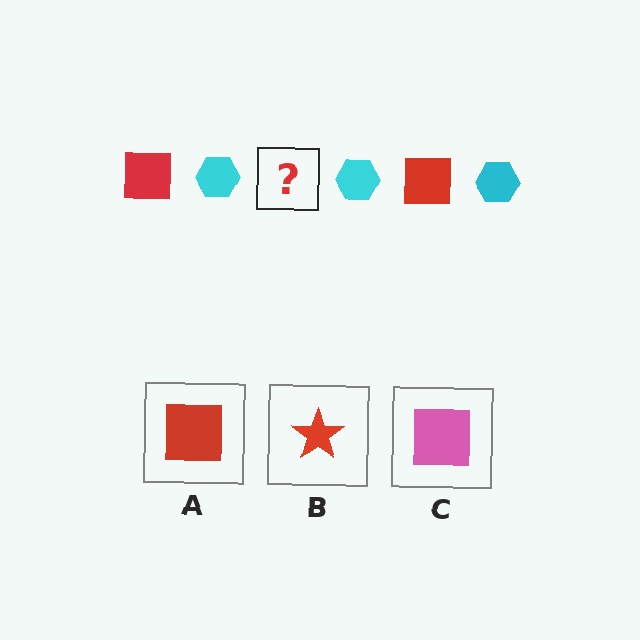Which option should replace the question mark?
Option A.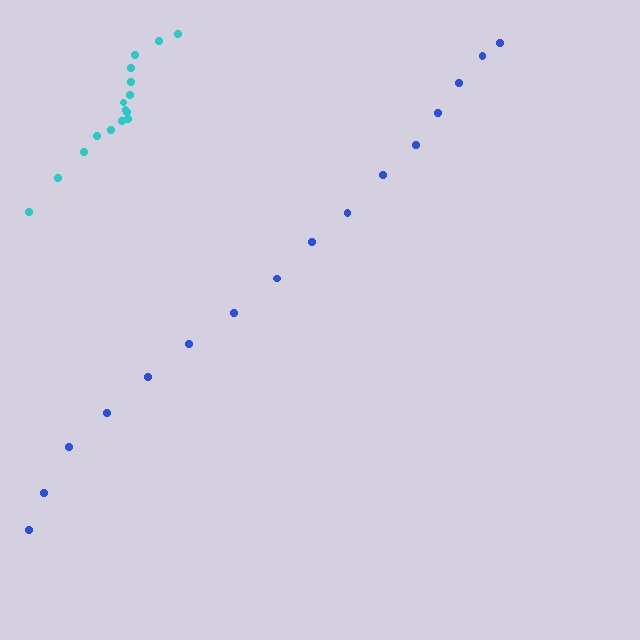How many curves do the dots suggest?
There are 2 distinct paths.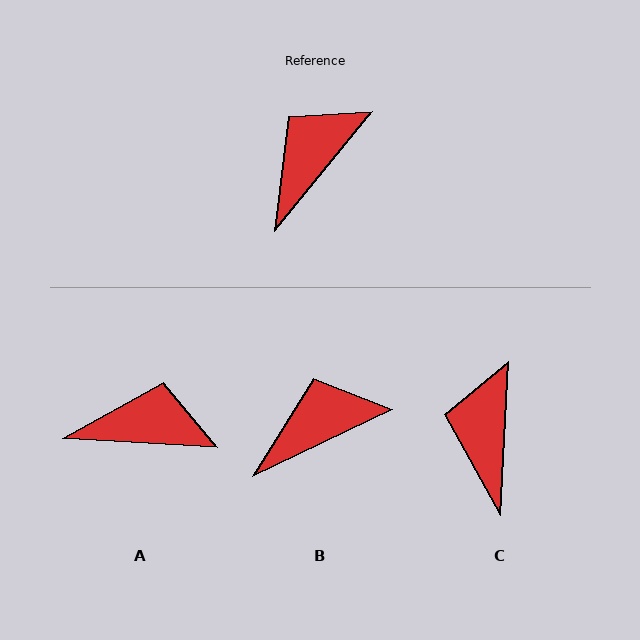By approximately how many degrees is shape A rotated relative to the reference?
Approximately 54 degrees clockwise.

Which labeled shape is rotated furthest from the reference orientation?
A, about 54 degrees away.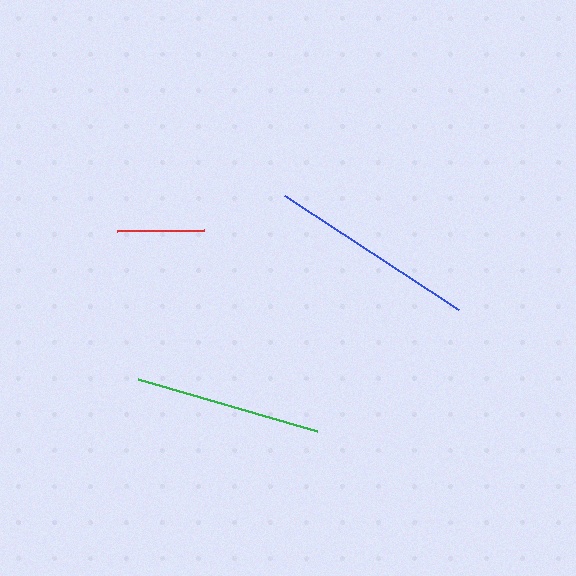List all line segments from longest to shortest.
From longest to shortest: blue, green, red.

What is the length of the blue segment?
The blue segment is approximately 208 pixels long.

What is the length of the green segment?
The green segment is approximately 186 pixels long.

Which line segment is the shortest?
The red line is the shortest at approximately 87 pixels.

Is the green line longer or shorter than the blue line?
The blue line is longer than the green line.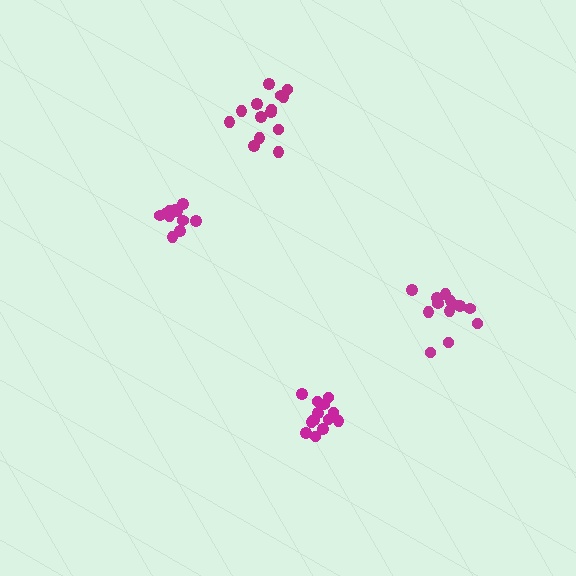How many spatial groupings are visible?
There are 4 spatial groupings.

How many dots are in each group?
Group 1: 13 dots, Group 2: 11 dots, Group 3: 14 dots, Group 4: 13 dots (51 total).